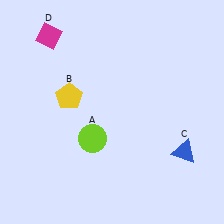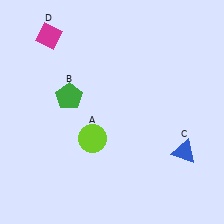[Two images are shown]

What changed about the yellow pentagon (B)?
In Image 1, B is yellow. In Image 2, it changed to green.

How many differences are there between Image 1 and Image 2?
There is 1 difference between the two images.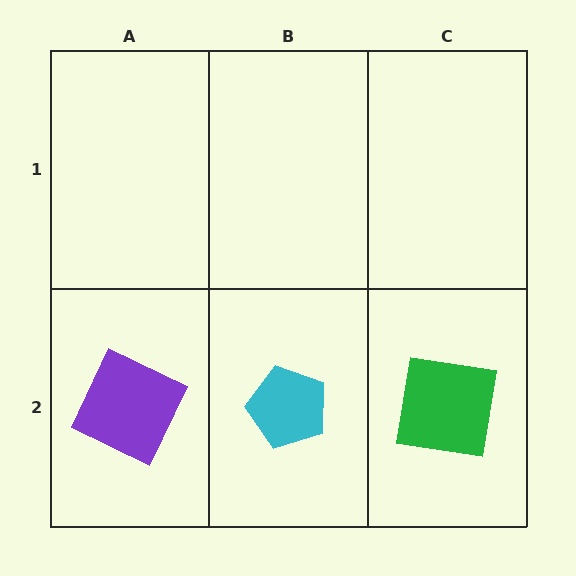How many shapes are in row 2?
3 shapes.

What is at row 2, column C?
A green square.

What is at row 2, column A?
A purple square.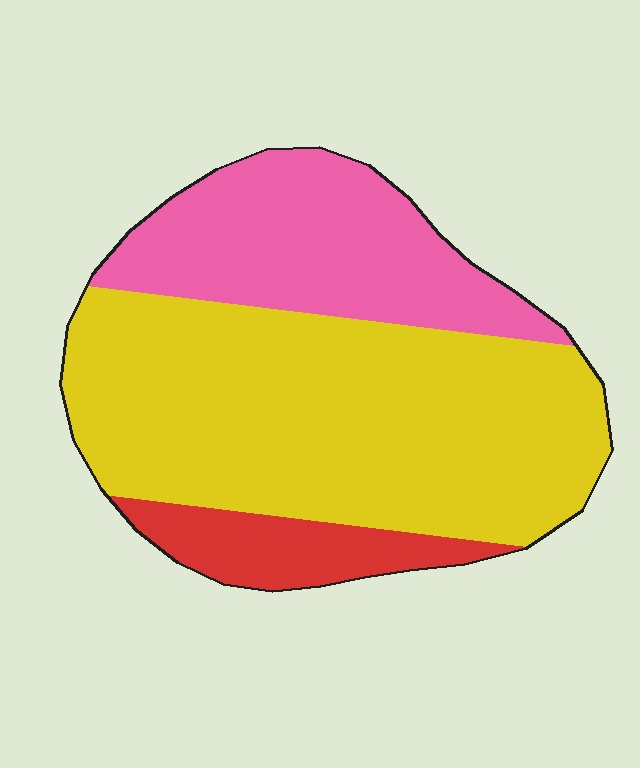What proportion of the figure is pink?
Pink takes up about one quarter (1/4) of the figure.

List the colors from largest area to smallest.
From largest to smallest: yellow, pink, red.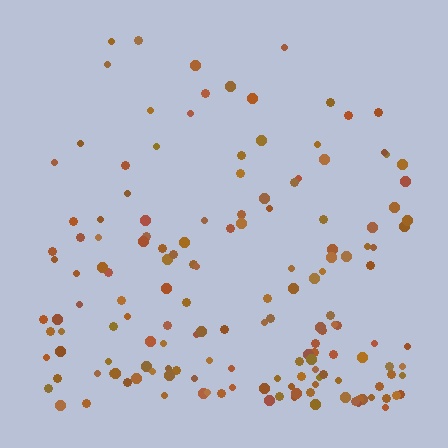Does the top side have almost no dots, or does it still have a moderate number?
Still a moderate number, just noticeably fewer than the bottom.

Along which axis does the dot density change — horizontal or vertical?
Vertical.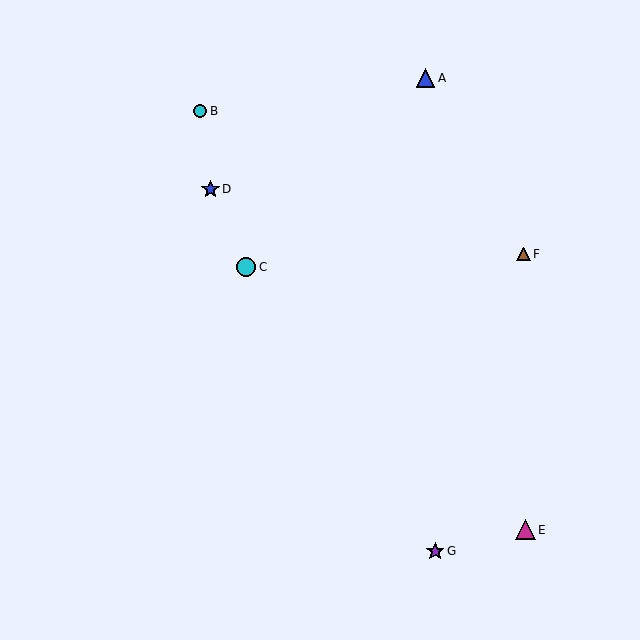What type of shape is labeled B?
Shape B is a cyan circle.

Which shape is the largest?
The magenta triangle (labeled E) is the largest.